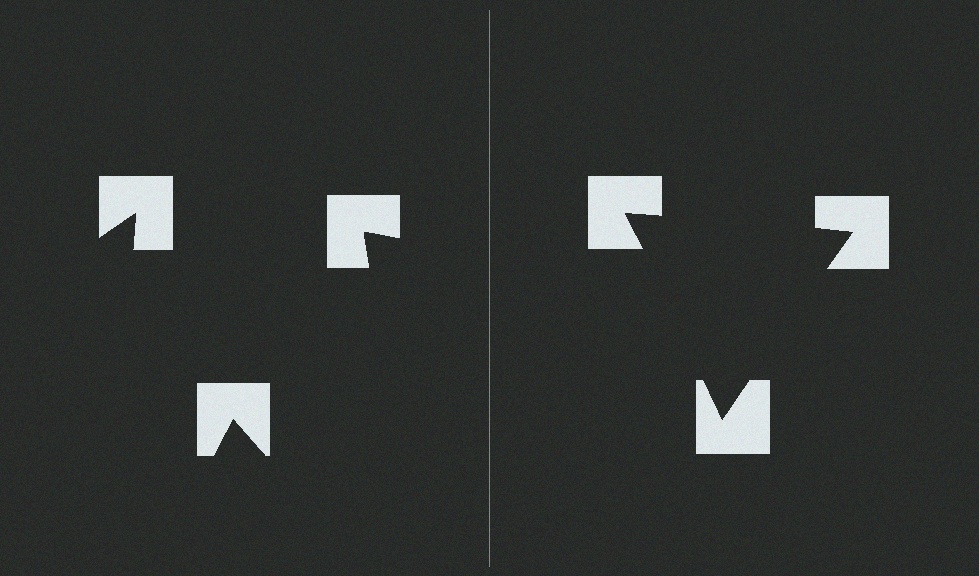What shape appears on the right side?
An illusory triangle.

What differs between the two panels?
The notched squares are positioned identically on both sides; only the wedge orientations differ. On the right they align to a triangle; on the left they are misaligned.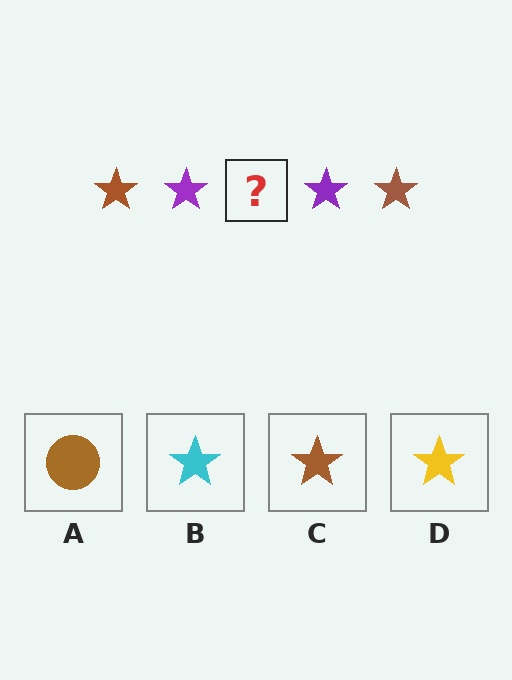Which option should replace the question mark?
Option C.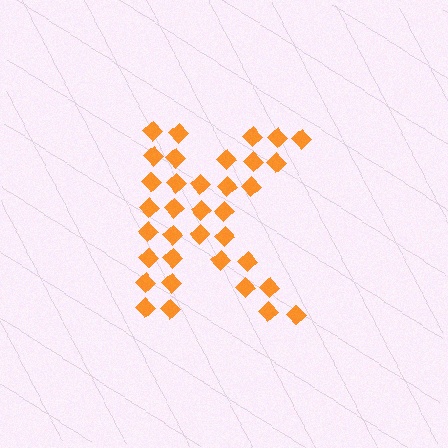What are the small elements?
The small elements are diamonds.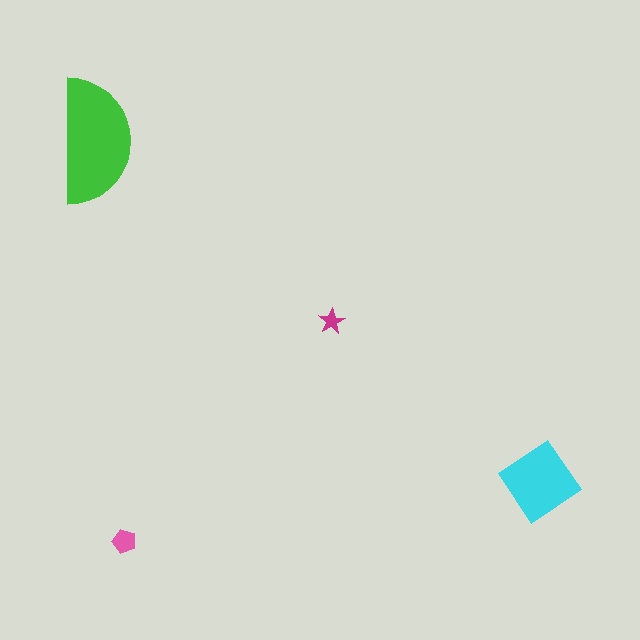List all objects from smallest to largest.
The magenta star, the pink pentagon, the cyan diamond, the green semicircle.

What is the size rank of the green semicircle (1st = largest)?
1st.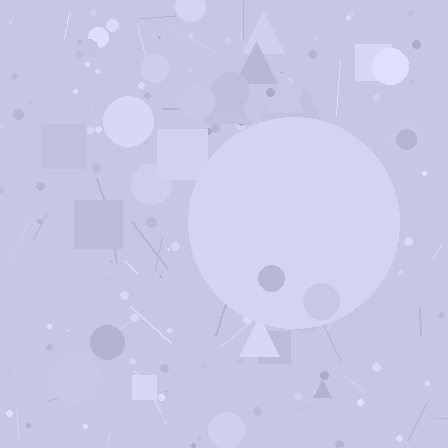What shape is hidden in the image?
A circle is hidden in the image.